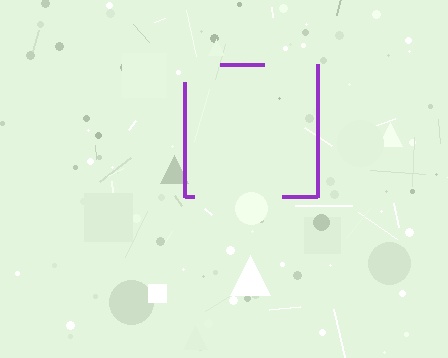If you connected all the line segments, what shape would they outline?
They would outline a square.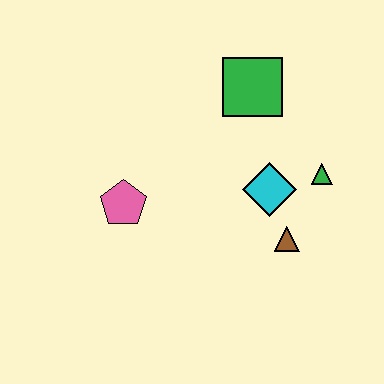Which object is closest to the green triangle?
The cyan diamond is closest to the green triangle.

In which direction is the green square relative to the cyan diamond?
The green square is above the cyan diamond.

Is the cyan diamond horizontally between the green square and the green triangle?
Yes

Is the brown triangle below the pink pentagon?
Yes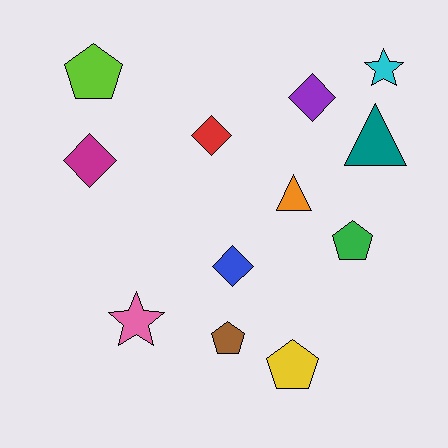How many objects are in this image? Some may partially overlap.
There are 12 objects.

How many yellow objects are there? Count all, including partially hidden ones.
There is 1 yellow object.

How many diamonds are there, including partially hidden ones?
There are 4 diamonds.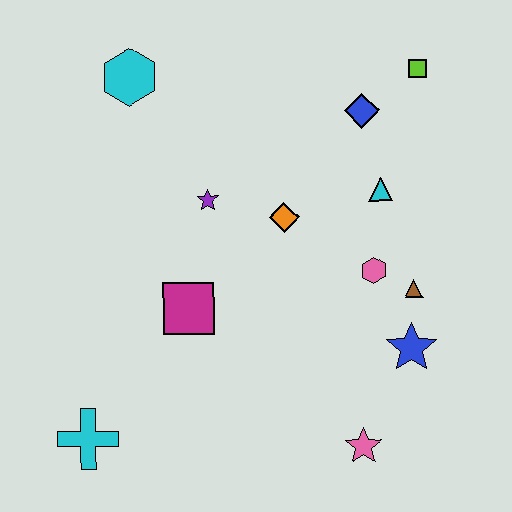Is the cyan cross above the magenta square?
No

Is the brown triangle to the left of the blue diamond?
No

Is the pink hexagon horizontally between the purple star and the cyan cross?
No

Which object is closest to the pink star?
The blue star is closest to the pink star.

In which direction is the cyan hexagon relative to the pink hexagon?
The cyan hexagon is to the left of the pink hexagon.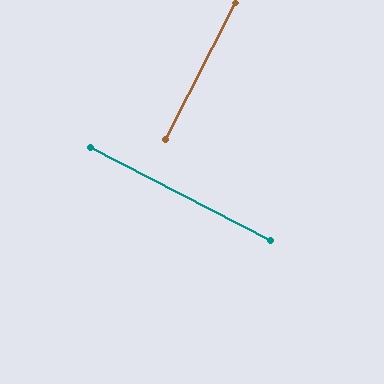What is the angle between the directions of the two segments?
Approximately 90 degrees.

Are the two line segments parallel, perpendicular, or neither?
Perpendicular — they meet at approximately 90°.